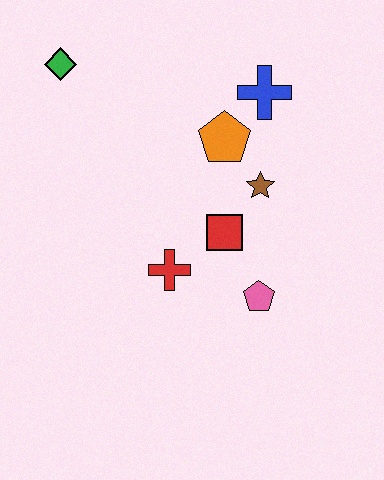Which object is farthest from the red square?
The green diamond is farthest from the red square.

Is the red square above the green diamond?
No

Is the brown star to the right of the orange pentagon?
Yes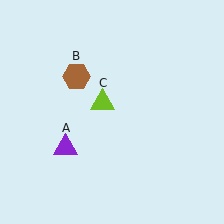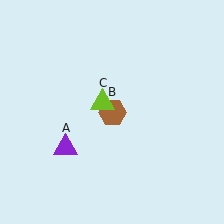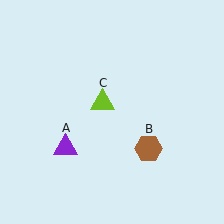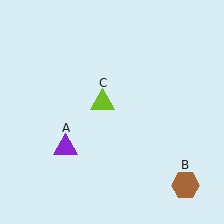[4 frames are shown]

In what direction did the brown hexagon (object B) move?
The brown hexagon (object B) moved down and to the right.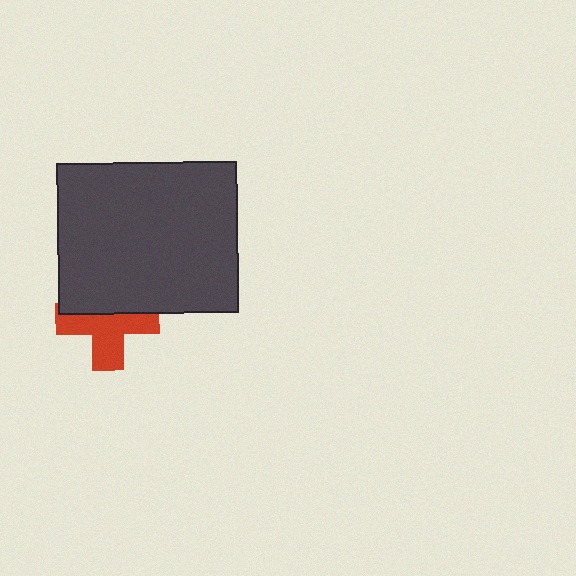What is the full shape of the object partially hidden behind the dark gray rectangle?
The partially hidden object is a red cross.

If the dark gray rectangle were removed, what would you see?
You would see the complete red cross.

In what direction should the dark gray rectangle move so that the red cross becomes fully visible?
The dark gray rectangle should move up. That is the shortest direction to clear the overlap and leave the red cross fully visible.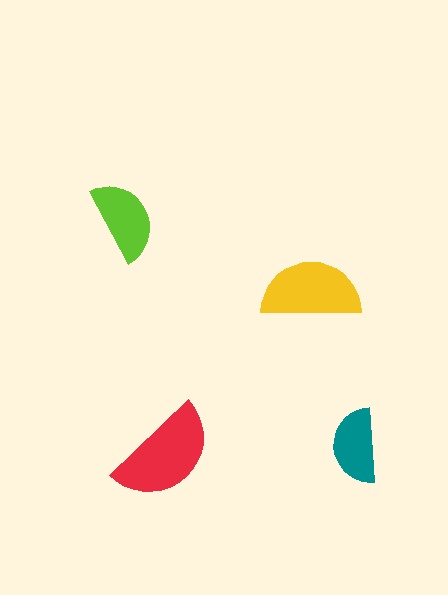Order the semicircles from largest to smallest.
the red one, the yellow one, the lime one, the teal one.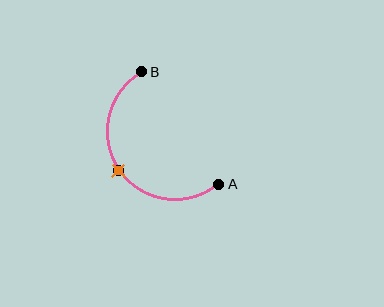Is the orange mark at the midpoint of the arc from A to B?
Yes. The orange mark lies on the arc at equal arc-length from both A and B — it is the arc midpoint.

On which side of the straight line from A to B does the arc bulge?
The arc bulges below and to the left of the straight line connecting A and B.